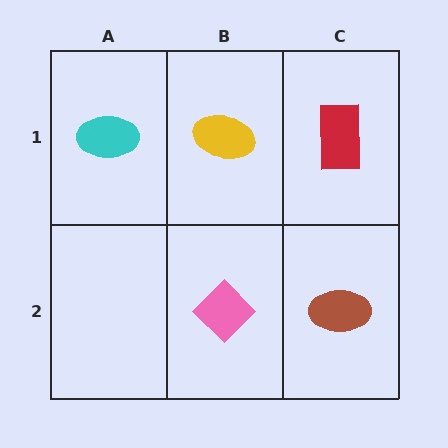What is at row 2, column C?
A brown ellipse.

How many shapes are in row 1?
3 shapes.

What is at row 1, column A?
A cyan ellipse.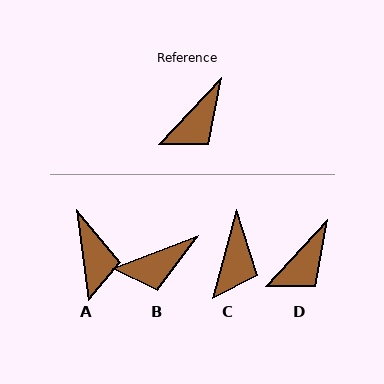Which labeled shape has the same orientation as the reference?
D.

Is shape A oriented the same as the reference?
No, it is off by about 50 degrees.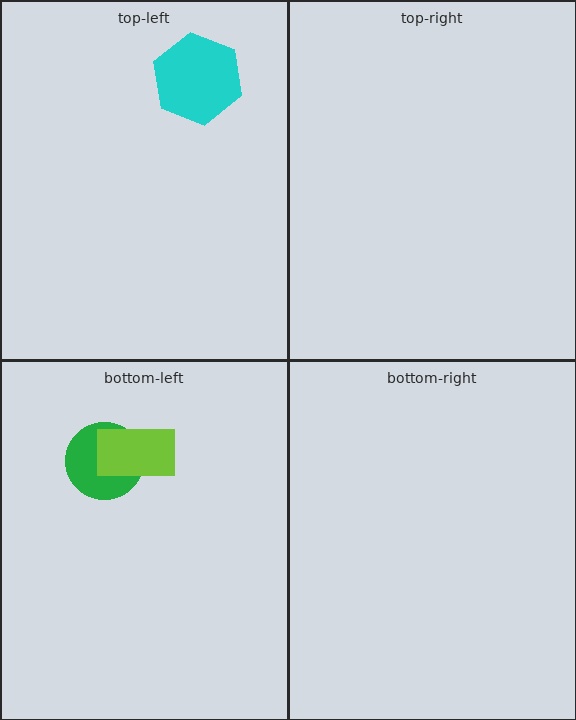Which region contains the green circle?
The bottom-left region.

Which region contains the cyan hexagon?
The top-left region.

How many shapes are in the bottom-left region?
2.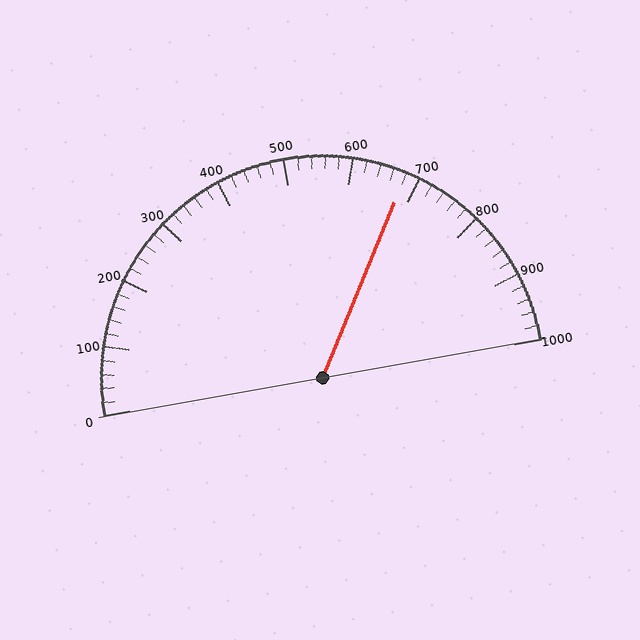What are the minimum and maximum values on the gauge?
The gauge ranges from 0 to 1000.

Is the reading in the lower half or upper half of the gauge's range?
The reading is in the upper half of the range (0 to 1000).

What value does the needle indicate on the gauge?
The needle indicates approximately 680.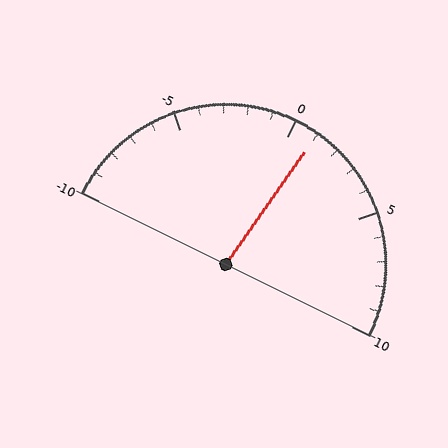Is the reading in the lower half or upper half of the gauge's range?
The reading is in the upper half of the range (-10 to 10).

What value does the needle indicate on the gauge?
The needle indicates approximately 1.